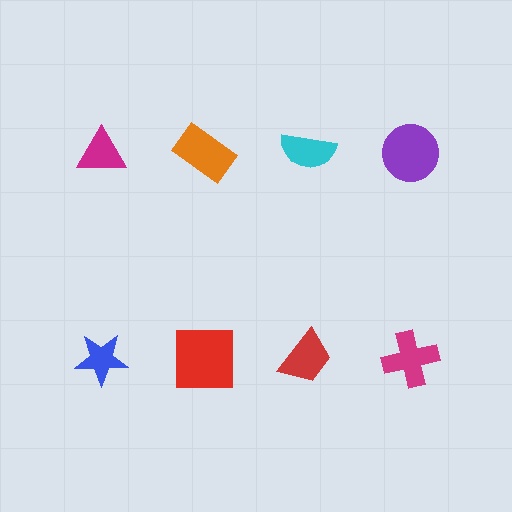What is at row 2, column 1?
A blue star.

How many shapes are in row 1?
4 shapes.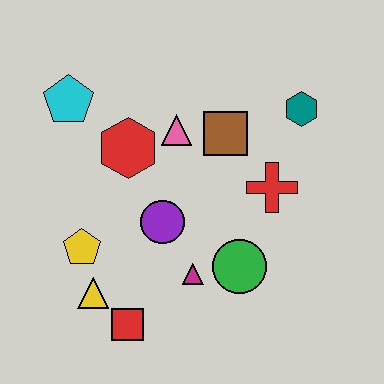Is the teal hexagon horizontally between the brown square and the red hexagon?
No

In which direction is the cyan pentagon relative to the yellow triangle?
The cyan pentagon is above the yellow triangle.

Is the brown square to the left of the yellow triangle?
No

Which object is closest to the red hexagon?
The pink triangle is closest to the red hexagon.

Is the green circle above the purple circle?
No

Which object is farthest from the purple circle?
The teal hexagon is farthest from the purple circle.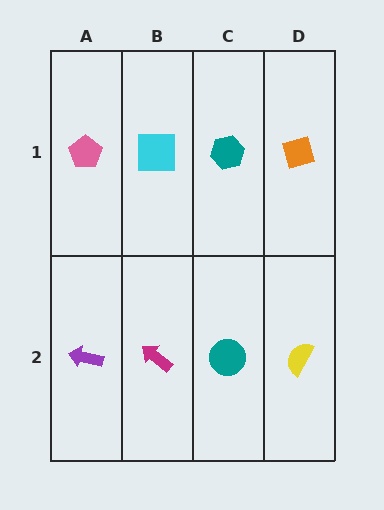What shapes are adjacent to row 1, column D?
A yellow semicircle (row 2, column D), a teal hexagon (row 1, column C).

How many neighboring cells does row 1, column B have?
3.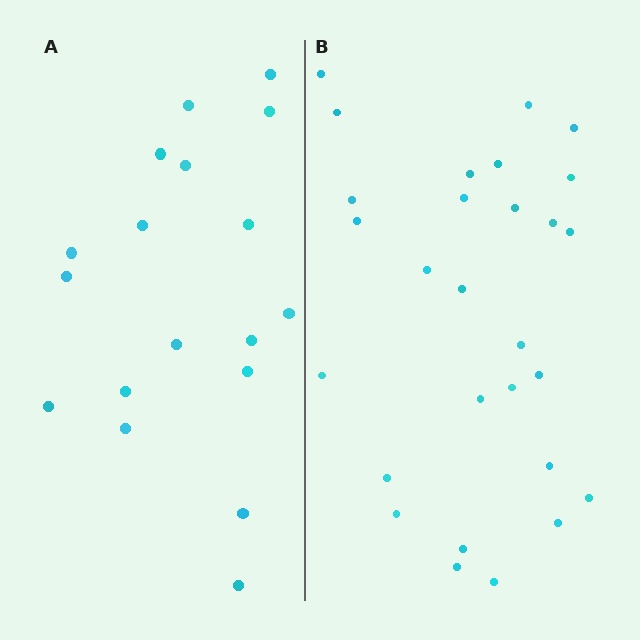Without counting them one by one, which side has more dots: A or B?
Region B (the right region) has more dots.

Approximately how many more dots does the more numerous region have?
Region B has roughly 10 or so more dots than region A.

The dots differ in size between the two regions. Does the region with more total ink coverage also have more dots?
No. Region A has more total ink coverage because its dots are larger, but region B actually contains more individual dots. Total area can be misleading — the number of items is what matters here.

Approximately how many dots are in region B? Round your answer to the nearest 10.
About 30 dots. (The exact count is 28, which rounds to 30.)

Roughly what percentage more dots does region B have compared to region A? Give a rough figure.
About 55% more.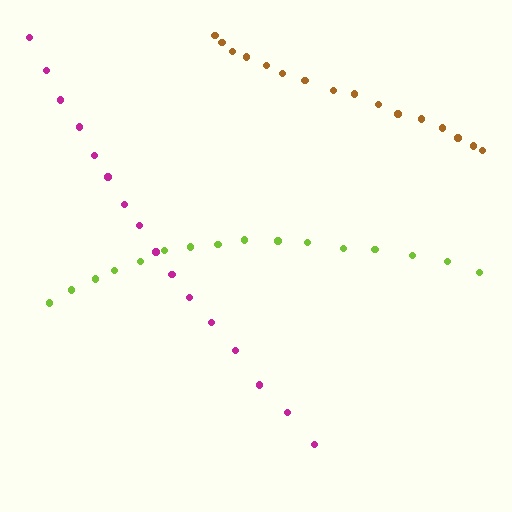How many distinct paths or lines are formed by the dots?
There are 3 distinct paths.